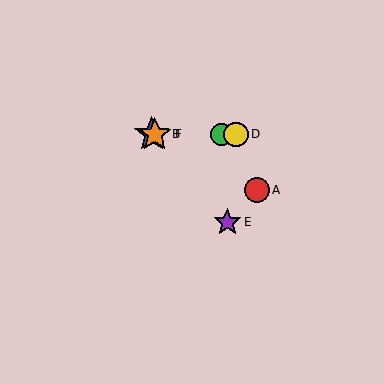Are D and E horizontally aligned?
No, D is at y≈134 and E is at y≈222.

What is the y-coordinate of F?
Object F is at y≈134.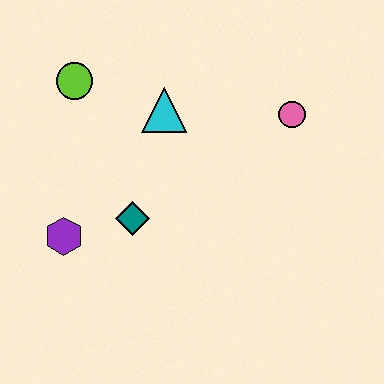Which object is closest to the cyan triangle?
The lime circle is closest to the cyan triangle.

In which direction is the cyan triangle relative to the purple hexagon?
The cyan triangle is above the purple hexagon.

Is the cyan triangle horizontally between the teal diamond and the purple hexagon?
No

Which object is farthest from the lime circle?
The pink circle is farthest from the lime circle.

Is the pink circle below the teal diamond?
No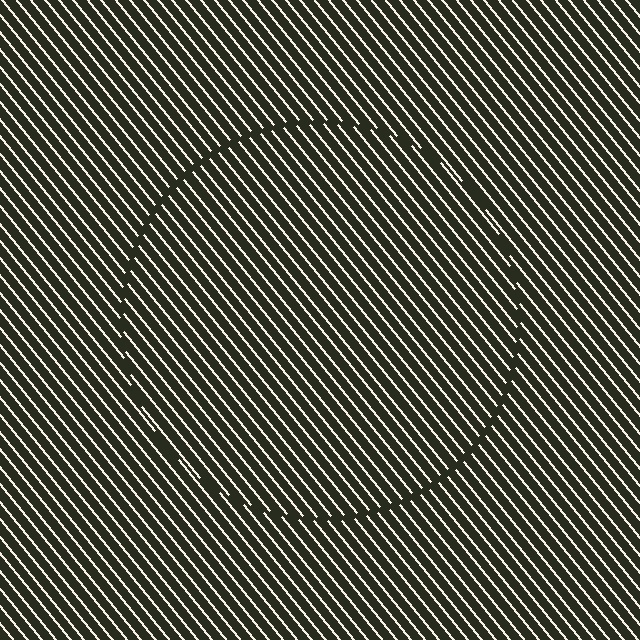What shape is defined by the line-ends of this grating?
An illusory circle. The interior of the shape contains the same grating, shifted by half a period — the contour is defined by the phase discontinuity where line-ends from the inner and outer gratings abut.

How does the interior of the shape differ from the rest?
The interior of the shape contains the same grating, shifted by half a period — the contour is defined by the phase discontinuity where line-ends from the inner and outer gratings abut.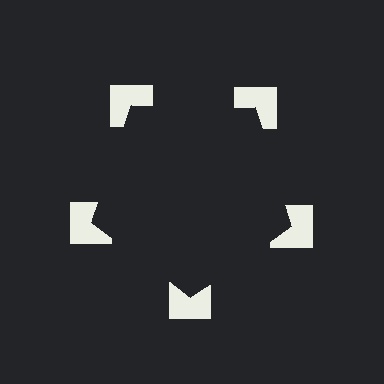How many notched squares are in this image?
There are 5 — one at each vertex of the illusory pentagon.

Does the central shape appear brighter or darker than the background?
It typically appears slightly darker than the background, even though no actual brightness change is drawn.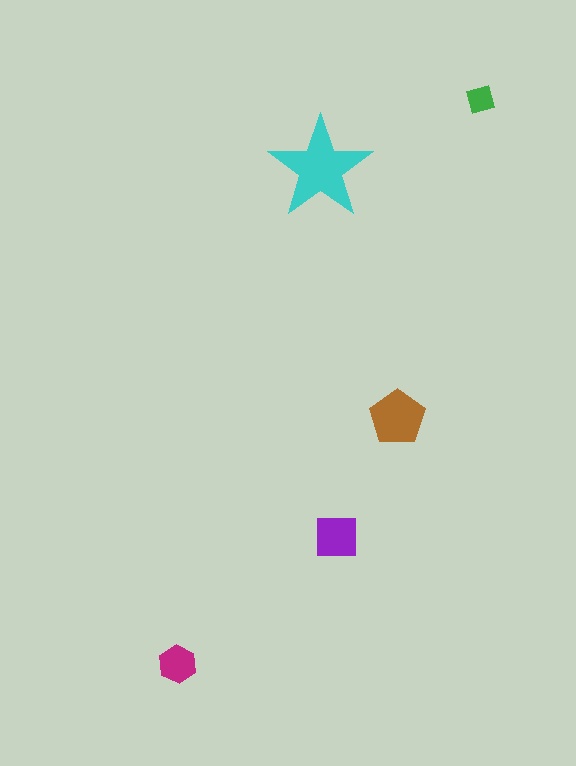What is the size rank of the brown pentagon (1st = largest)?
2nd.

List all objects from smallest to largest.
The green square, the magenta hexagon, the purple square, the brown pentagon, the cyan star.